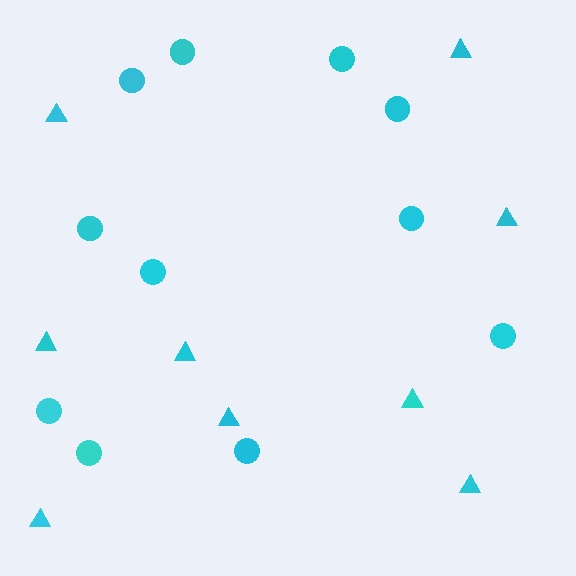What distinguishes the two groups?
There are 2 groups: one group of triangles (9) and one group of circles (11).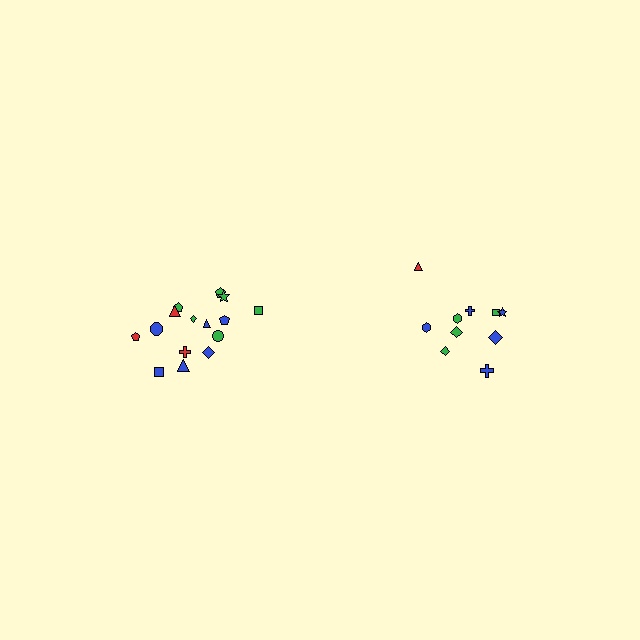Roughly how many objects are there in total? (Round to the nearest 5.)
Roughly 25 objects in total.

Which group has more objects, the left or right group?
The left group.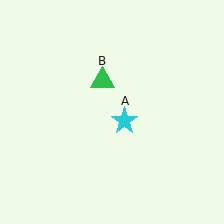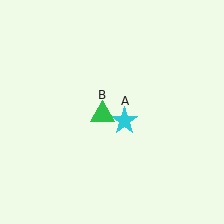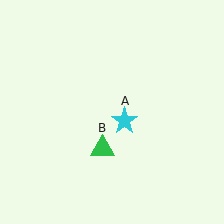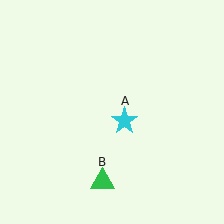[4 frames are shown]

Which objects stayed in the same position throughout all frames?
Cyan star (object A) remained stationary.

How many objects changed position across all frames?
1 object changed position: green triangle (object B).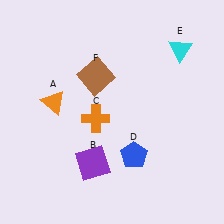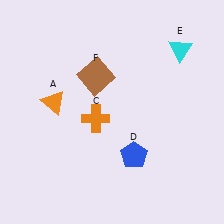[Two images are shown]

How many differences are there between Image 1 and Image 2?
There is 1 difference between the two images.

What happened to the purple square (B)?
The purple square (B) was removed in Image 2. It was in the bottom-left area of Image 1.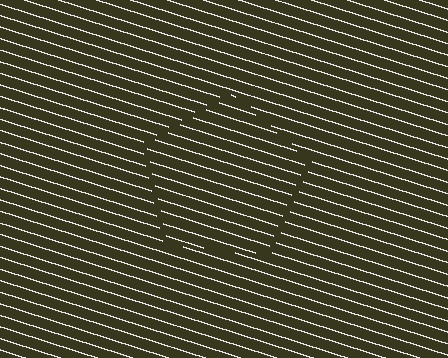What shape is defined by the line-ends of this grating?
An illusory pentagon. The interior of the shape contains the same grating, shifted by half a period — the contour is defined by the phase discontinuity where line-ends from the inner and outer gratings abut.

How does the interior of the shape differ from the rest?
The interior of the shape contains the same grating, shifted by half a period — the contour is defined by the phase discontinuity where line-ends from the inner and outer gratings abut.